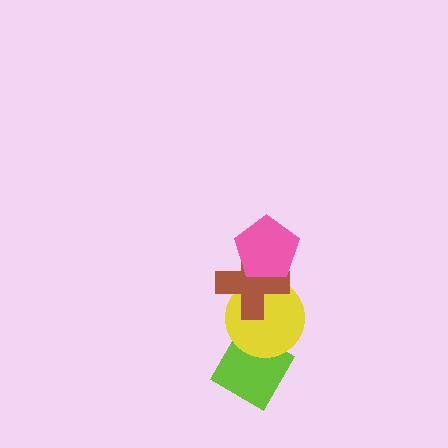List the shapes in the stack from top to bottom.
From top to bottom: the pink pentagon, the brown cross, the yellow circle, the lime diamond.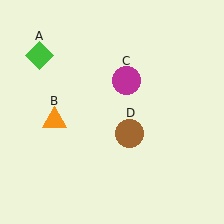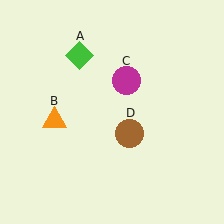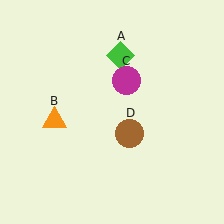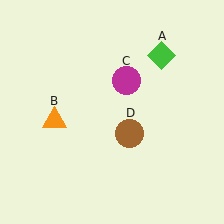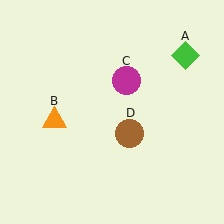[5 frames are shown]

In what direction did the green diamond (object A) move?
The green diamond (object A) moved right.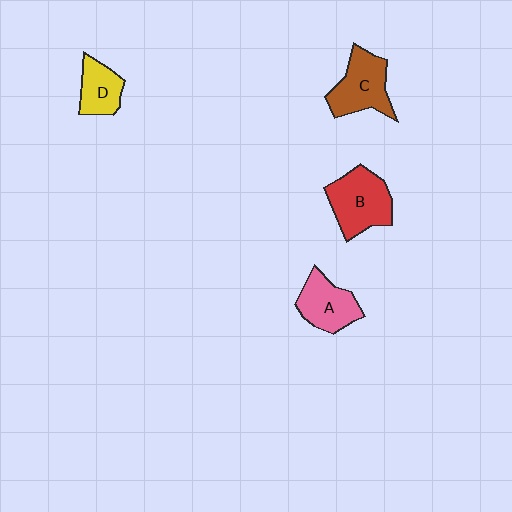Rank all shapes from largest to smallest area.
From largest to smallest: B (red), C (brown), A (pink), D (yellow).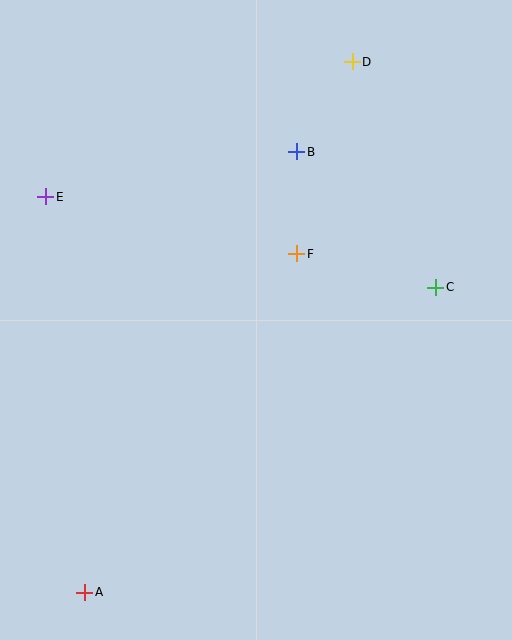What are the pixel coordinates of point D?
Point D is at (352, 62).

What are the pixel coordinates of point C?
Point C is at (436, 287).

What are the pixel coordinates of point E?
Point E is at (46, 197).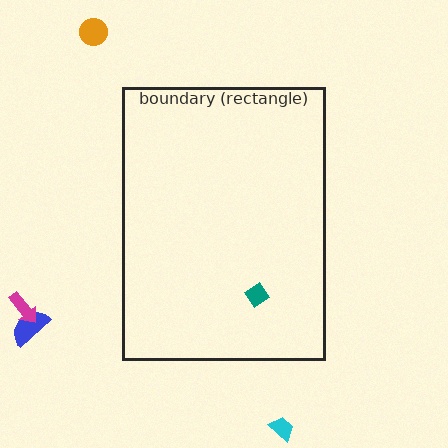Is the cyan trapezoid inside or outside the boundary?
Outside.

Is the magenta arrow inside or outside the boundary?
Outside.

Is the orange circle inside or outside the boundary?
Outside.